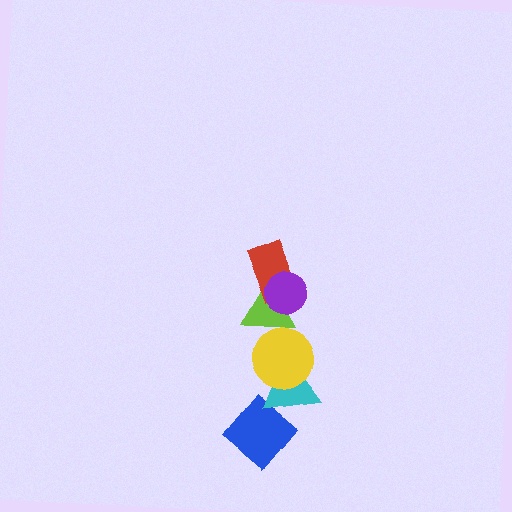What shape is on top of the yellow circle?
The lime triangle is on top of the yellow circle.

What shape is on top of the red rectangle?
The purple circle is on top of the red rectangle.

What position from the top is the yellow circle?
The yellow circle is 4th from the top.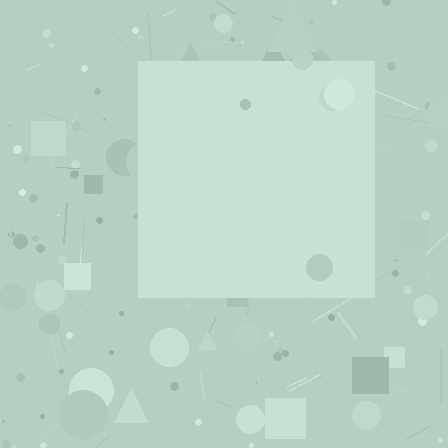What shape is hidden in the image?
A square is hidden in the image.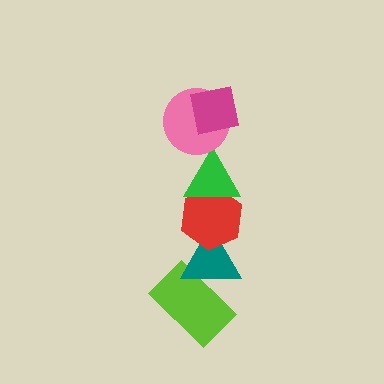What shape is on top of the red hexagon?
The green triangle is on top of the red hexagon.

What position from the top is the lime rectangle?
The lime rectangle is 6th from the top.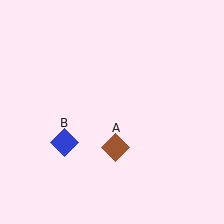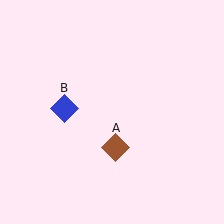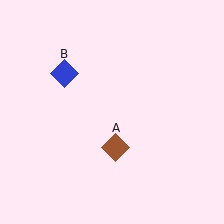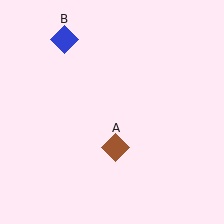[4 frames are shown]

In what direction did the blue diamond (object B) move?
The blue diamond (object B) moved up.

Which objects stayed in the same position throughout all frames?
Brown diamond (object A) remained stationary.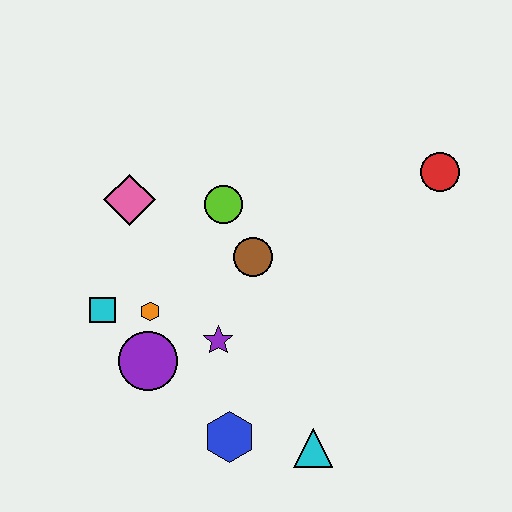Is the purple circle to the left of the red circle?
Yes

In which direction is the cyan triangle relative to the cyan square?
The cyan triangle is to the right of the cyan square.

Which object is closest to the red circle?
The brown circle is closest to the red circle.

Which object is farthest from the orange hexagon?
The red circle is farthest from the orange hexagon.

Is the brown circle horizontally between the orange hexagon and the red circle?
Yes